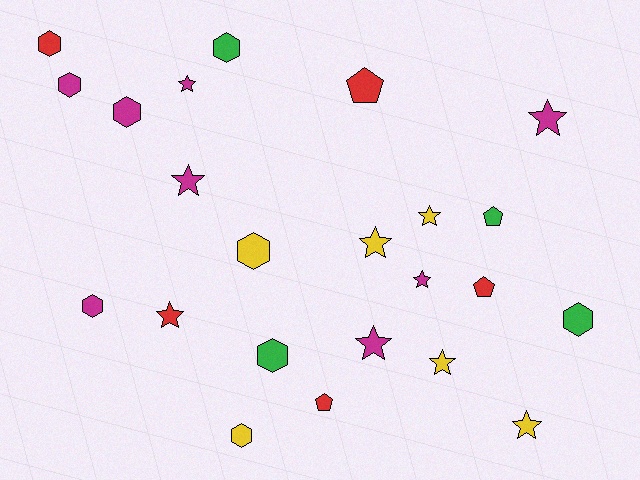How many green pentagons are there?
There is 1 green pentagon.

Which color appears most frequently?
Magenta, with 8 objects.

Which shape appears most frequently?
Star, with 10 objects.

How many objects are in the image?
There are 23 objects.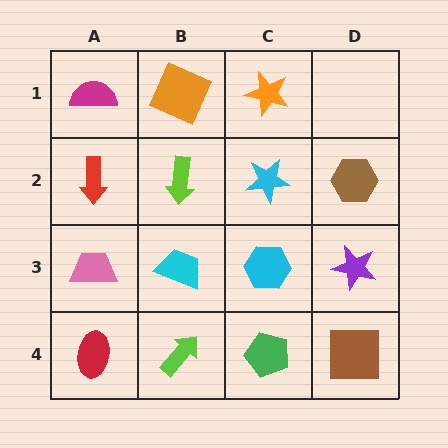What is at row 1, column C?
An orange star.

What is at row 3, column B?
A cyan trapezoid.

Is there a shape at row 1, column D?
No, that cell is empty.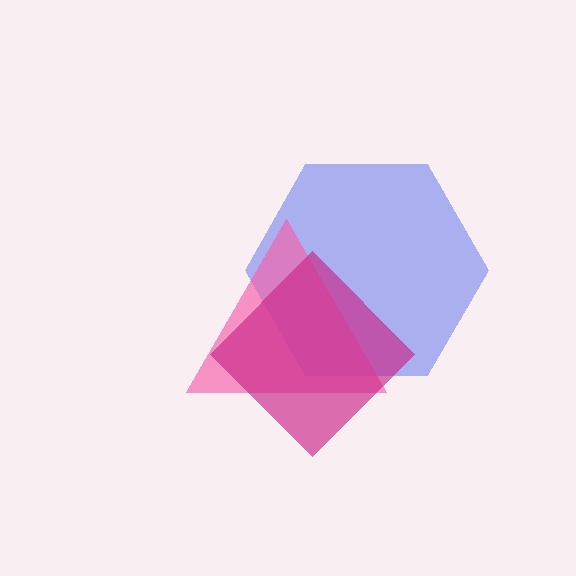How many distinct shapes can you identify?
There are 3 distinct shapes: a blue hexagon, a pink triangle, a magenta diamond.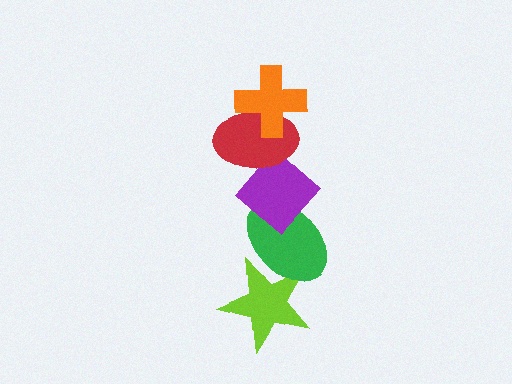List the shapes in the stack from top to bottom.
From top to bottom: the orange cross, the red ellipse, the purple diamond, the green ellipse, the lime star.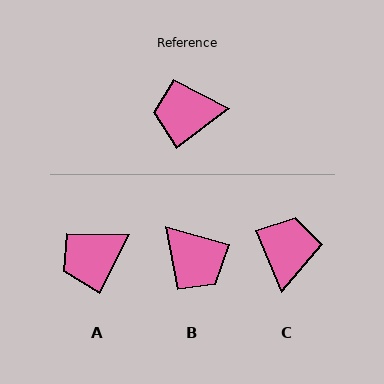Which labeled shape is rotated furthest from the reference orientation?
B, about 128 degrees away.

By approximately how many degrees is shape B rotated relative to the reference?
Approximately 128 degrees counter-clockwise.